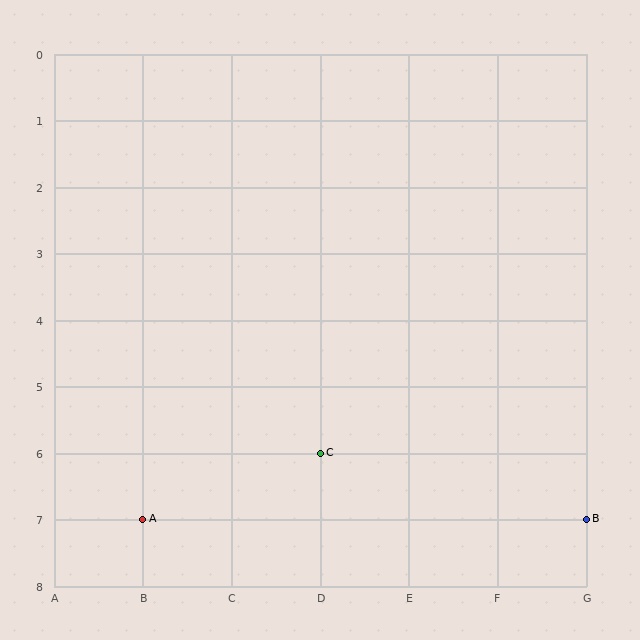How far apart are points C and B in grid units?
Points C and B are 3 columns and 1 row apart (about 3.2 grid units diagonally).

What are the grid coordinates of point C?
Point C is at grid coordinates (D, 6).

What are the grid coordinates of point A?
Point A is at grid coordinates (B, 7).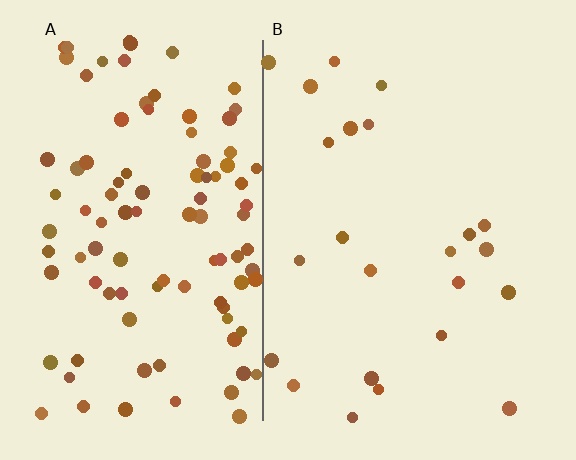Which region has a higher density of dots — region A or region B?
A (the left).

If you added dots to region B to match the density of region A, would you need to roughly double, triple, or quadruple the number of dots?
Approximately quadruple.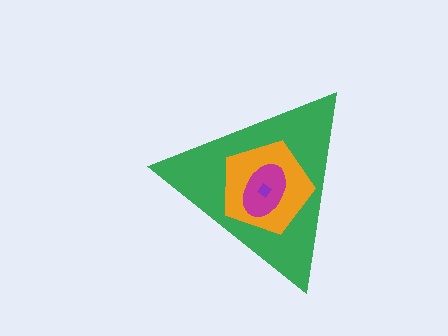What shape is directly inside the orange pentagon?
The magenta ellipse.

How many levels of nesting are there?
4.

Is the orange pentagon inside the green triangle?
Yes.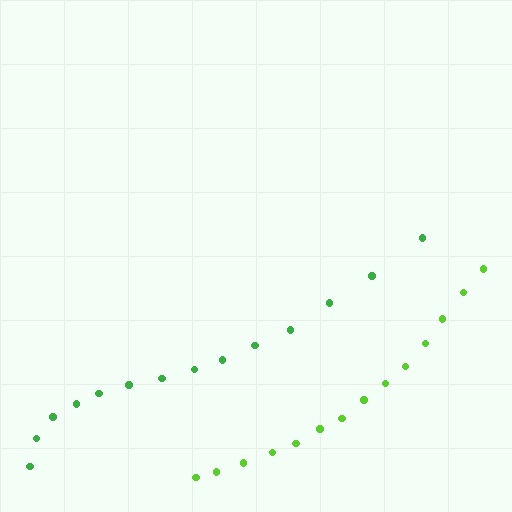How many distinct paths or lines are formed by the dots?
There are 2 distinct paths.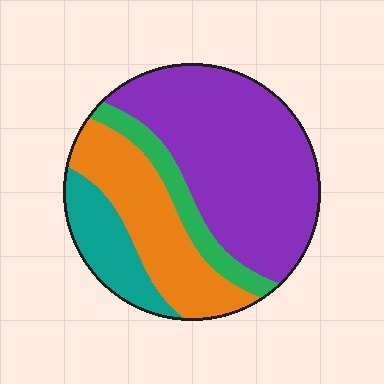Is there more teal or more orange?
Orange.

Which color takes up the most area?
Purple, at roughly 50%.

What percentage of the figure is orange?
Orange takes up between a quarter and a half of the figure.